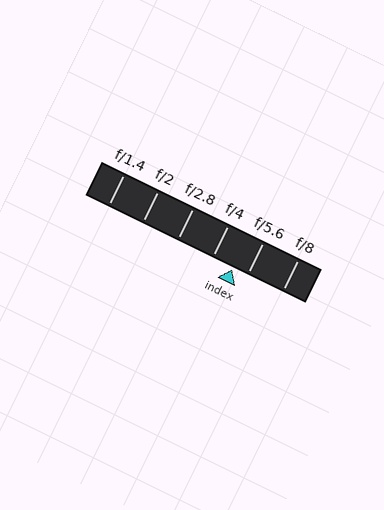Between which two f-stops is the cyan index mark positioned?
The index mark is between f/4 and f/5.6.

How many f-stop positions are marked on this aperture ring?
There are 6 f-stop positions marked.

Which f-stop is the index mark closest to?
The index mark is closest to f/5.6.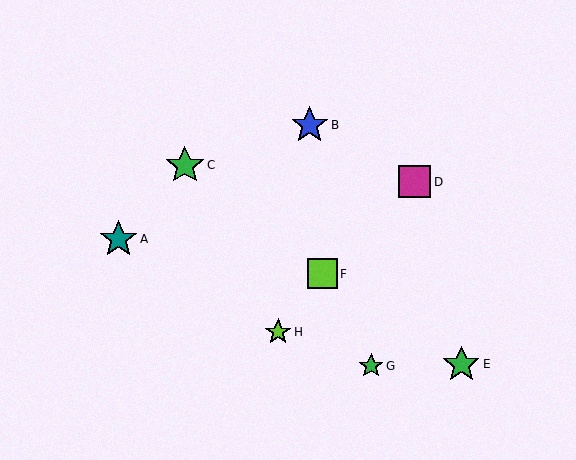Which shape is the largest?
The green star (labeled C) is the largest.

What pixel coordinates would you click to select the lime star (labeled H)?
Click at (278, 332) to select the lime star H.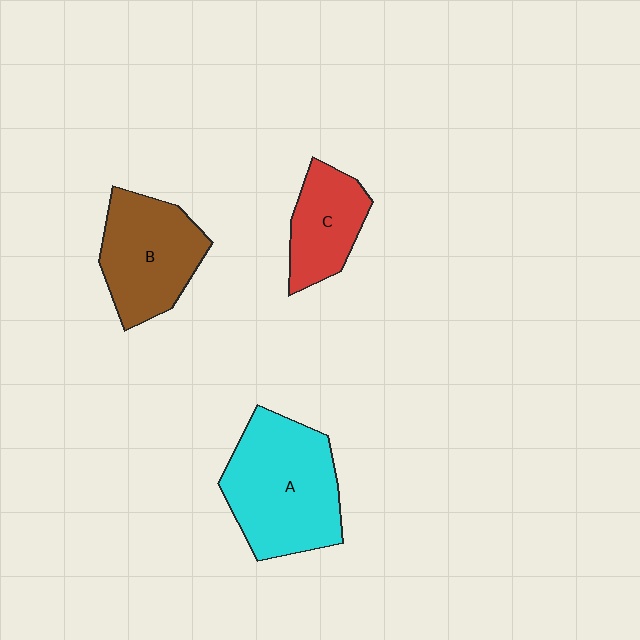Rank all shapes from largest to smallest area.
From largest to smallest: A (cyan), B (brown), C (red).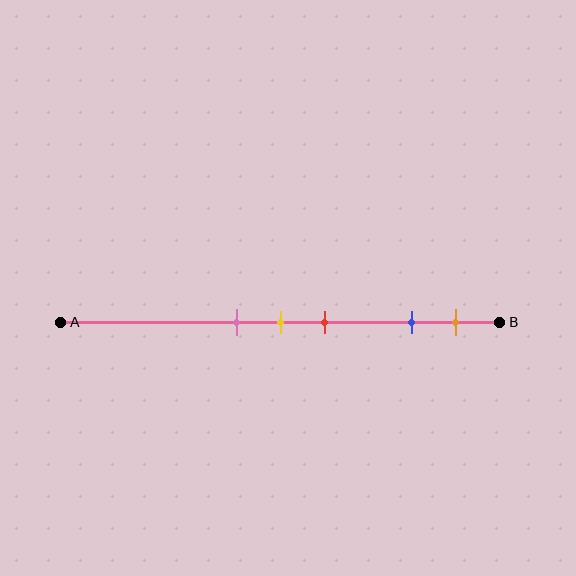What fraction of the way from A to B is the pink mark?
The pink mark is approximately 40% (0.4) of the way from A to B.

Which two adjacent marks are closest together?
The pink and yellow marks are the closest adjacent pair.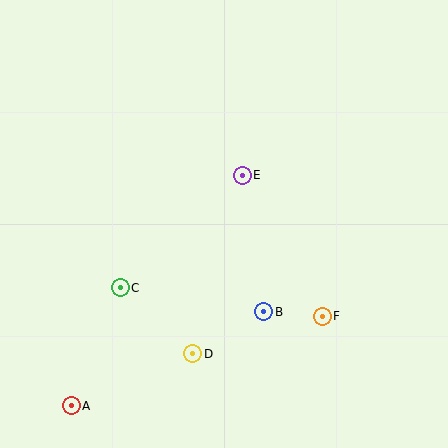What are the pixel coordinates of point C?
Point C is at (120, 288).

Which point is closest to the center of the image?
Point E at (242, 175) is closest to the center.